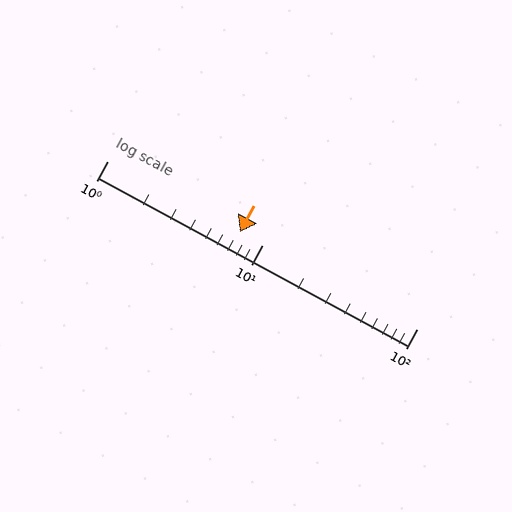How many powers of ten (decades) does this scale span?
The scale spans 2 decades, from 1 to 100.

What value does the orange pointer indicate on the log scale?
The pointer indicates approximately 7.2.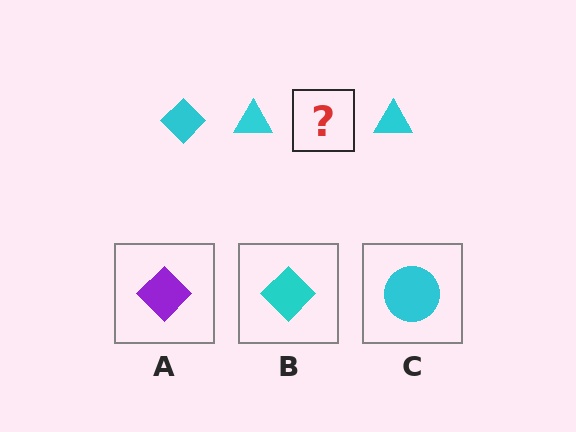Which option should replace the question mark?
Option B.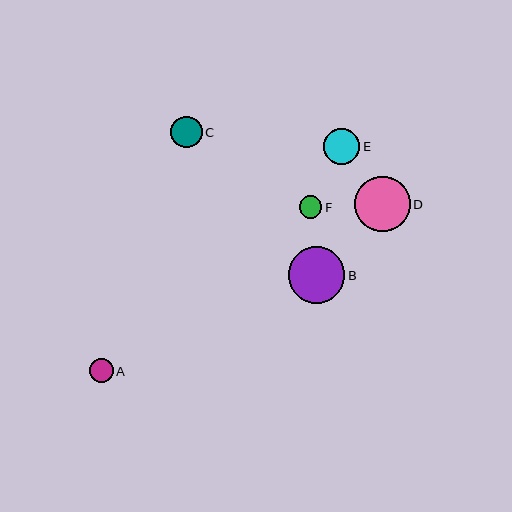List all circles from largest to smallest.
From largest to smallest: B, D, E, C, A, F.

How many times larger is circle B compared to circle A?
Circle B is approximately 2.3 times the size of circle A.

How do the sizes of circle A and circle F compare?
Circle A and circle F are approximately the same size.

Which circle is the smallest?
Circle F is the smallest with a size of approximately 23 pixels.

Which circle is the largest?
Circle B is the largest with a size of approximately 57 pixels.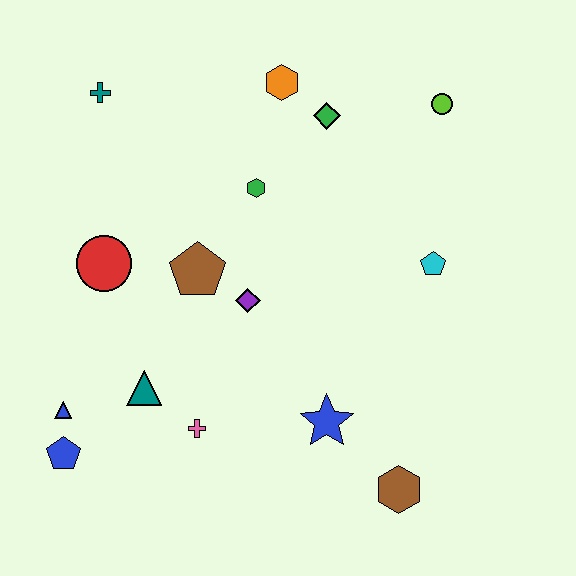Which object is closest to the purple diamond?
The brown pentagon is closest to the purple diamond.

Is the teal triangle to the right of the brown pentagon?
No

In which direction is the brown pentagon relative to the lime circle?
The brown pentagon is to the left of the lime circle.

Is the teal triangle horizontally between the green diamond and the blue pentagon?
Yes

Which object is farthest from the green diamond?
The blue pentagon is farthest from the green diamond.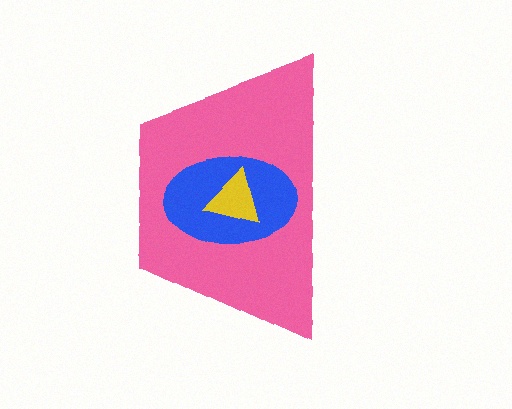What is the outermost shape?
The pink trapezoid.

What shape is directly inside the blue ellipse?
The yellow triangle.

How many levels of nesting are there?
3.